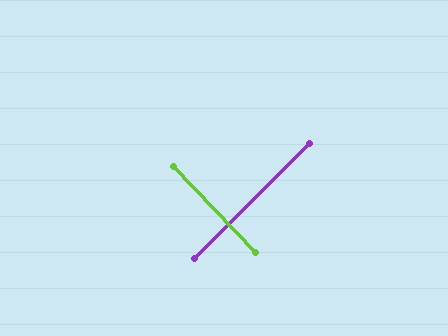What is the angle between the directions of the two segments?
Approximately 89 degrees.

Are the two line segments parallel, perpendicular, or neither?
Perpendicular — they meet at approximately 89°.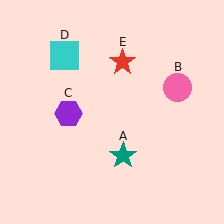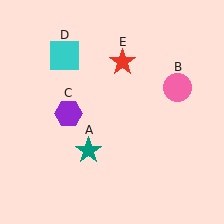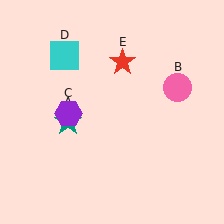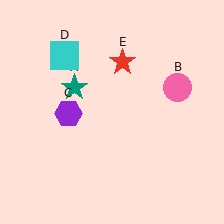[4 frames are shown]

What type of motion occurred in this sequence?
The teal star (object A) rotated clockwise around the center of the scene.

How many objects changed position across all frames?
1 object changed position: teal star (object A).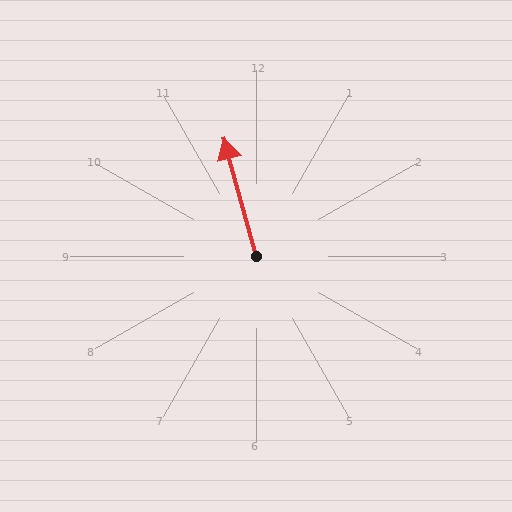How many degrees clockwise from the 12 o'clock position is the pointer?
Approximately 345 degrees.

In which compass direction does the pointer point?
North.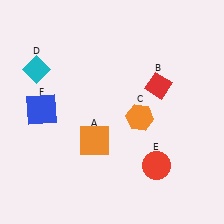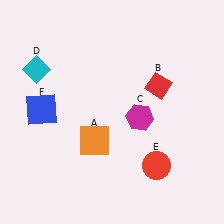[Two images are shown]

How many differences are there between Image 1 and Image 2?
There is 1 difference between the two images.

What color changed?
The hexagon (C) changed from orange in Image 1 to magenta in Image 2.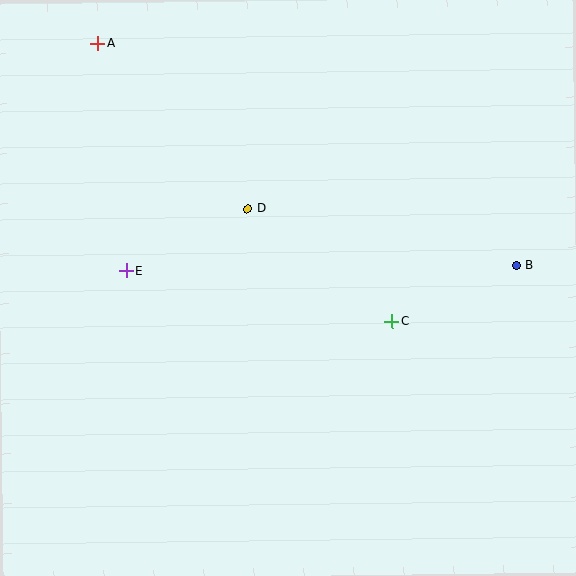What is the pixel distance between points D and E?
The distance between D and E is 137 pixels.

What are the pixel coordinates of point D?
Point D is at (248, 209).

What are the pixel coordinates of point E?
Point E is at (126, 271).